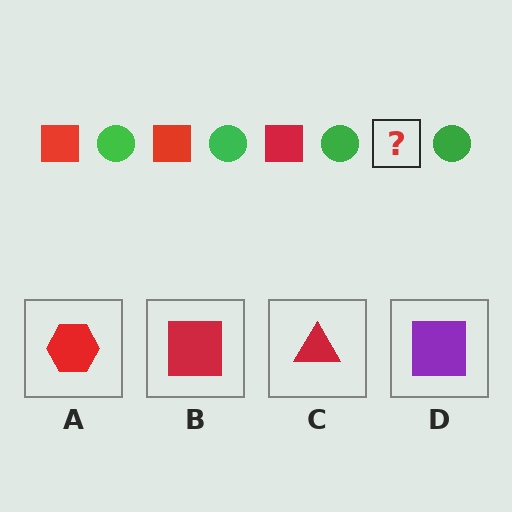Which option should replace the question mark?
Option B.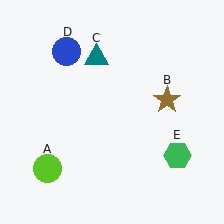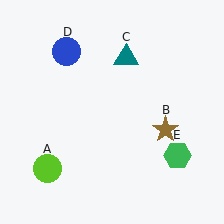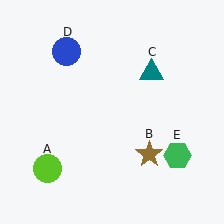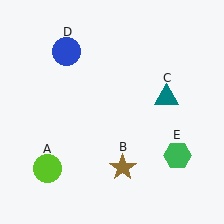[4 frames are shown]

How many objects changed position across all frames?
2 objects changed position: brown star (object B), teal triangle (object C).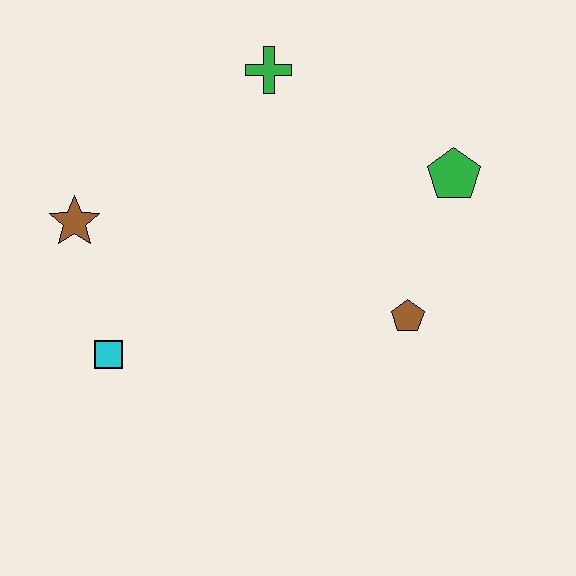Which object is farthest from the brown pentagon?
The brown star is farthest from the brown pentagon.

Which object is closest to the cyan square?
The brown star is closest to the cyan square.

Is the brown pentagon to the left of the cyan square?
No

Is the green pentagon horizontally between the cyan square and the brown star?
No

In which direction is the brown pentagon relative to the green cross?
The brown pentagon is below the green cross.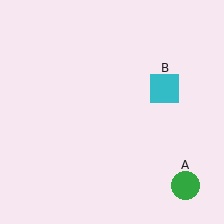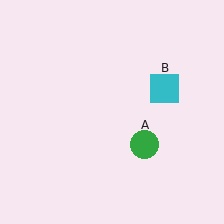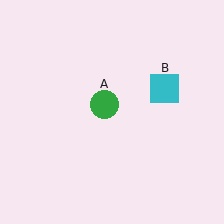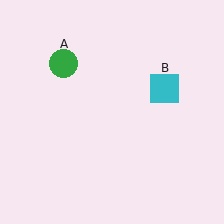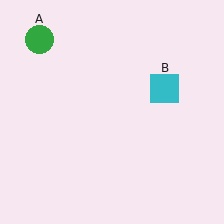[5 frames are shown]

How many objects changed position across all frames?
1 object changed position: green circle (object A).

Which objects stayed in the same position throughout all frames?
Cyan square (object B) remained stationary.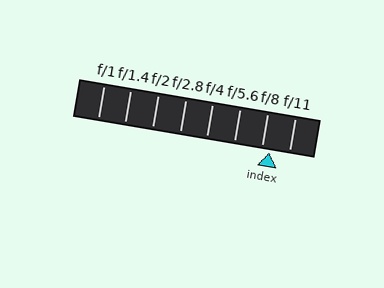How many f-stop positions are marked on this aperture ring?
There are 8 f-stop positions marked.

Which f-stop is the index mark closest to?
The index mark is closest to f/8.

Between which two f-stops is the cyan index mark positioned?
The index mark is between f/8 and f/11.